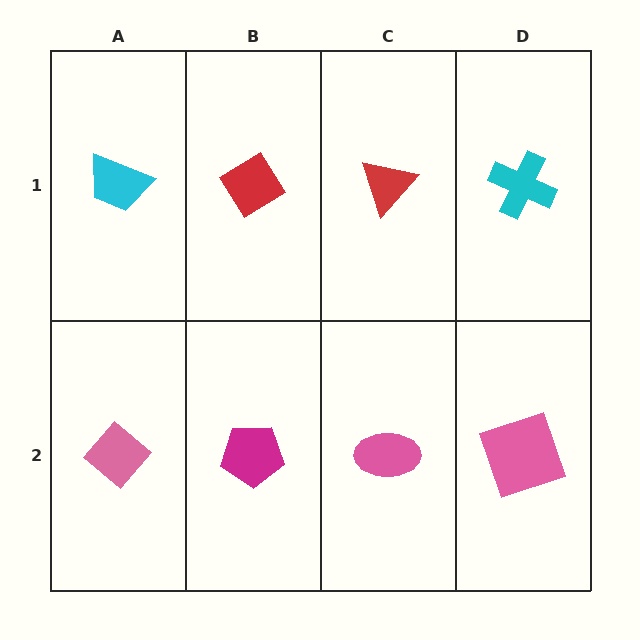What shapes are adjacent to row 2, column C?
A red triangle (row 1, column C), a magenta pentagon (row 2, column B), a pink square (row 2, column D).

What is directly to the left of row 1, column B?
A cyan trapezoid.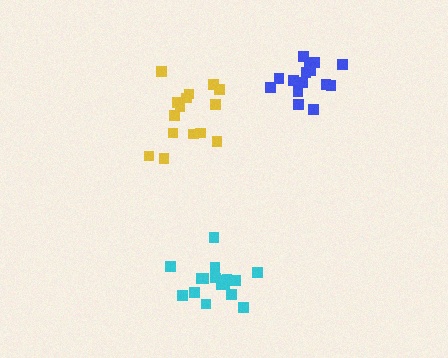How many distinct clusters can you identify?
There are 3 distinct clusters.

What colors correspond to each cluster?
The clusters are colored: yellow, blue, cyan.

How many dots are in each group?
Group 1: 15 dots, Group 2: 15 dots, Group 3: 19 dots (49 total).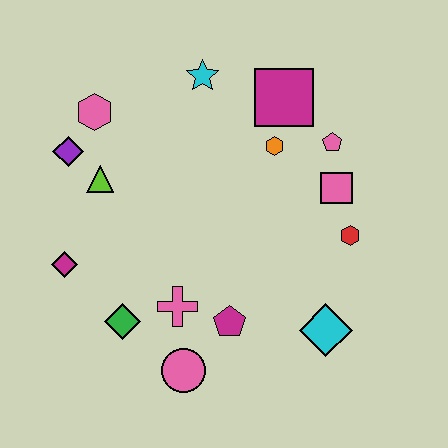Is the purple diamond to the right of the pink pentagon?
No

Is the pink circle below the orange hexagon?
Yes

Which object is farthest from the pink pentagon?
The magenta diamond is farthest from the pink pentagon.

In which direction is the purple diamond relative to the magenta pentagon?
The purple diamond is above the magenta pentagon.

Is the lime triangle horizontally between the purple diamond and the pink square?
Yes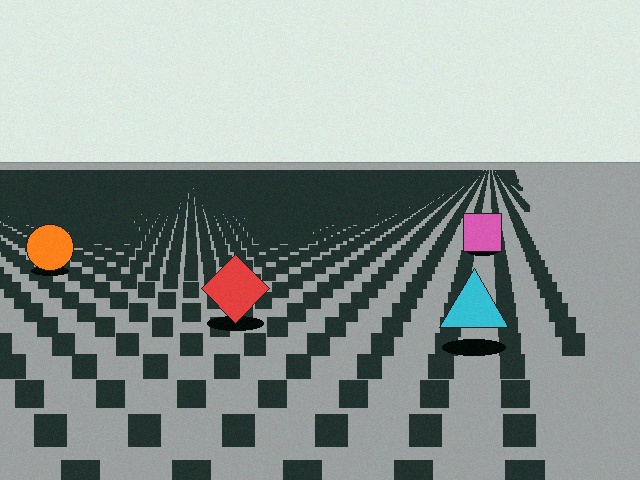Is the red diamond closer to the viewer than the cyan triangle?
No. The cyan triangle is closer — you can tell from the texture gradient: the ground texture is coarser near it.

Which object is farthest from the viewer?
The pink square is farthest from the viewer. It appears smaller and the ground texture around it is denser.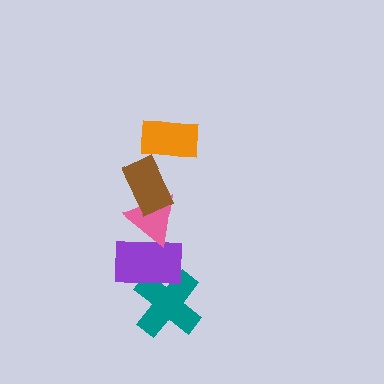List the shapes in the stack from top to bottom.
From top to bottom: the orange rectangle, the brown rectangle, the pink triangle, the purple rectangle, the teal cross.